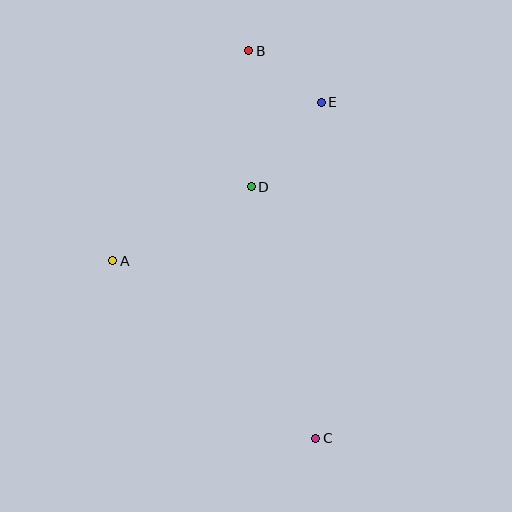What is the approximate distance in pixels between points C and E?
The distance between C and E is approximately 336 pixels.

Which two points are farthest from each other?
Points B and C are farthest from each other.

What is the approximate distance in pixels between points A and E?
The distance between A and E is approximately 262 pixels.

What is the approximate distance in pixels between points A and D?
The distance between A and D is approximately 157 pixels.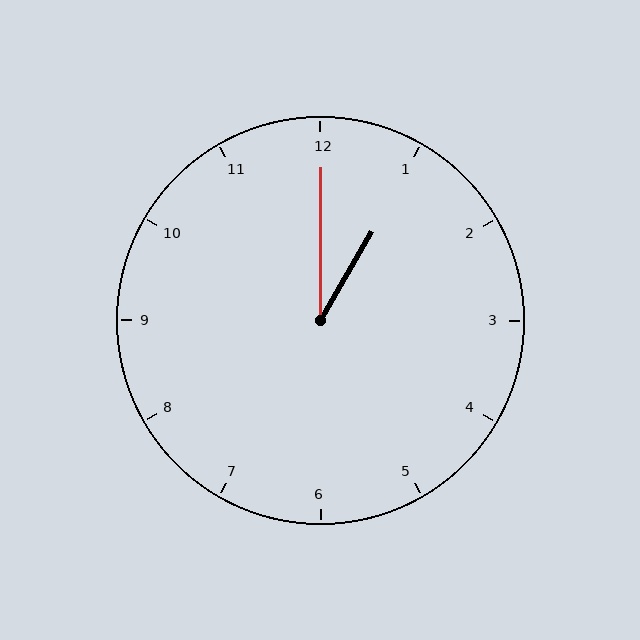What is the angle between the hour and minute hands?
Approximately 30 degrees.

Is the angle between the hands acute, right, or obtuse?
It is acute.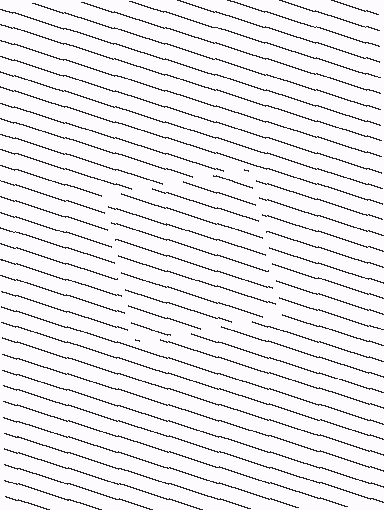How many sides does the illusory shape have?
4 sides — the line-ends trace a square.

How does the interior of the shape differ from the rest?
The interior of the shape contains the same grating, shifted by half a period — the contour is defined by the phase discontinuity where line-ends from the inner and outer gratings abut.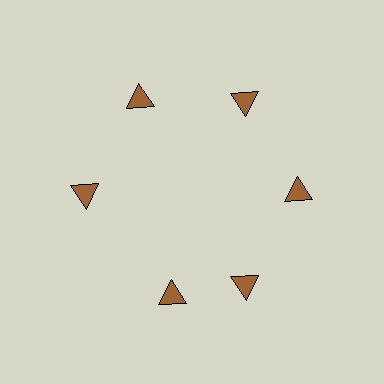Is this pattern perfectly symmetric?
No. The 6 brown triangles are arranged in a ring, but one element near the 7 o'clock position is rotated out of alignment along the ring, breaking the 6-fold rotational symmetry.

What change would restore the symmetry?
The symmetry would be restored by rotating it back into even spacing with its neighbors so that all 6 triangles sit at equal angles and equal distance from the center.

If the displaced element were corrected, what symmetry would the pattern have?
It would have 6-fold rotational symmetry — the pattern would map onto itself every 60 degrees.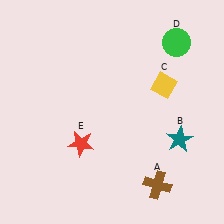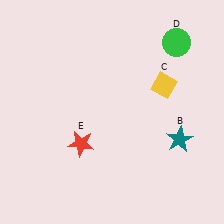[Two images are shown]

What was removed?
The brown cross (A) was removed in Image 2.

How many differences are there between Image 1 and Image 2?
There is 1 difference between the two images.